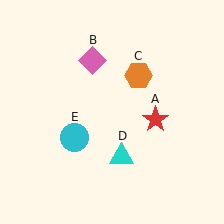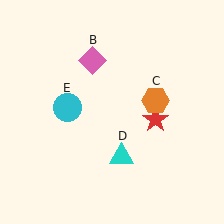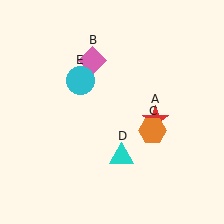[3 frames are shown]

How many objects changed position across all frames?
2 objects changed position: orange hexagon (object C), cyan circle (object E).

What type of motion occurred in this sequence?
The orange hexagon (object C), cyan circle (object E) rotated clockwise around the center of the scene.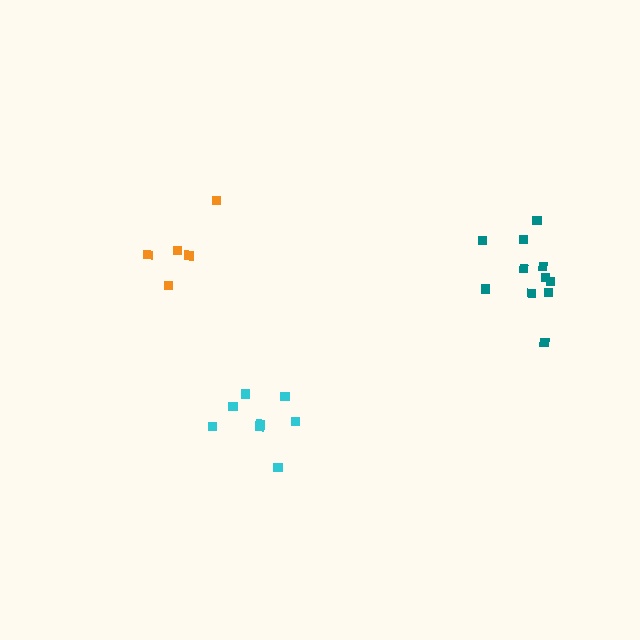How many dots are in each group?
Group 1: 11 dots, Group 2: 8 dots, Group 3: 5 dots (24 total).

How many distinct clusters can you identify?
There are 3 distinct clusters.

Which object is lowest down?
The cyan cluster is bottommost.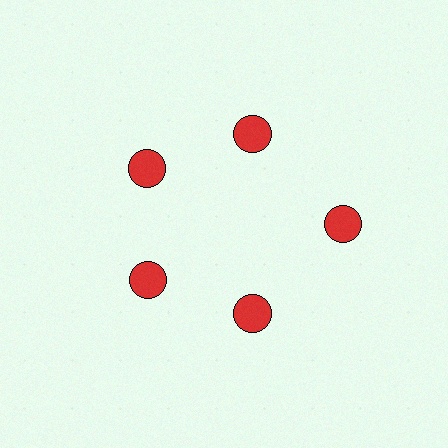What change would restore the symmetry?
The symmetry would be restored by moving it inward, back onto the ring so that all 5 circles sit at equal angles and equal distance from the center.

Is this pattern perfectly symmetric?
No. The 5 red circles are arranged in a ring, but one element near the 3 o'clock position is pushed outward from the center, breaking the 5-fold rotational symmetry.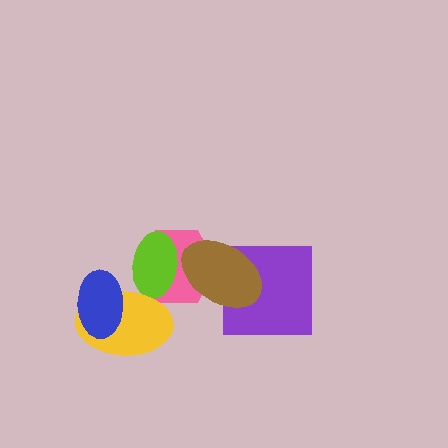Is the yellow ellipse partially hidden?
Yes, it is partially covered by another shape.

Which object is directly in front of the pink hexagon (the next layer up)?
The lime ellipse is directly in front of the pink hexagon.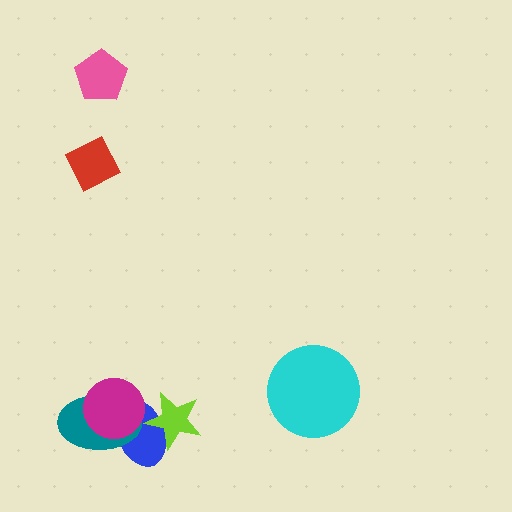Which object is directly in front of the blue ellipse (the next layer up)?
The lime star is directly in front of the blue ellipse.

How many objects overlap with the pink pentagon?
0 objects overlap with the pink pentagon.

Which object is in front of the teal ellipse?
The magenta circle is in front of the teal ellipse.